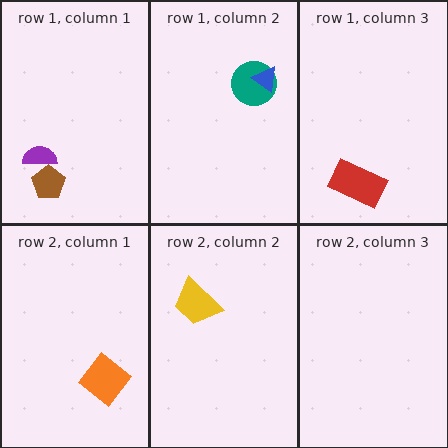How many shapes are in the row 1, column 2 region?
2.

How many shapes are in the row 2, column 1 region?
1.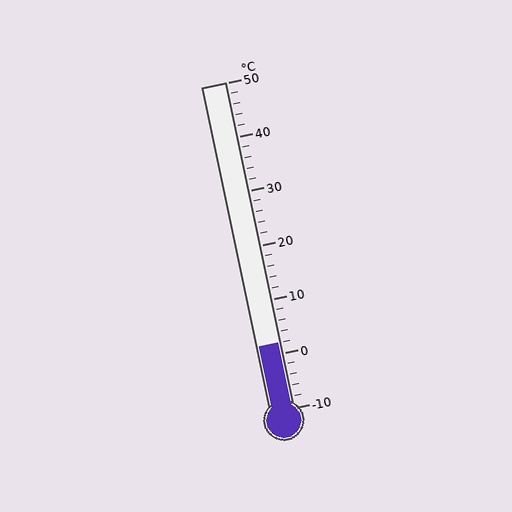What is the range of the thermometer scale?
The thermometer scale ranges from -10°C to 50°C.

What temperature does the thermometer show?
The thermometer shows approximately 2°C.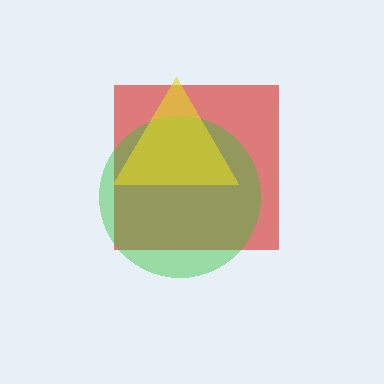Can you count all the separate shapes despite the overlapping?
Yes, there are 3 separate shapes.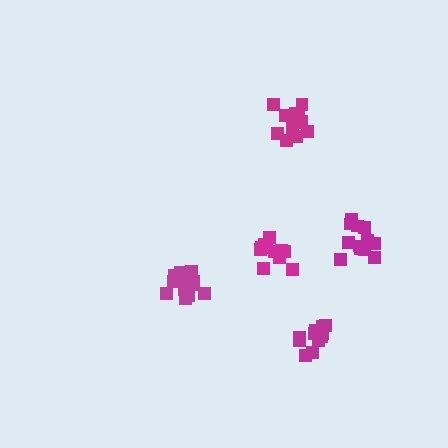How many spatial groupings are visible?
There are 5 spatial groupings.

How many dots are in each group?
Group 1: 14 dots, Group 2: 12 dots, Group 3: 13 dots, Group 4: 14 dots, Group 5: 11 dots (64 total).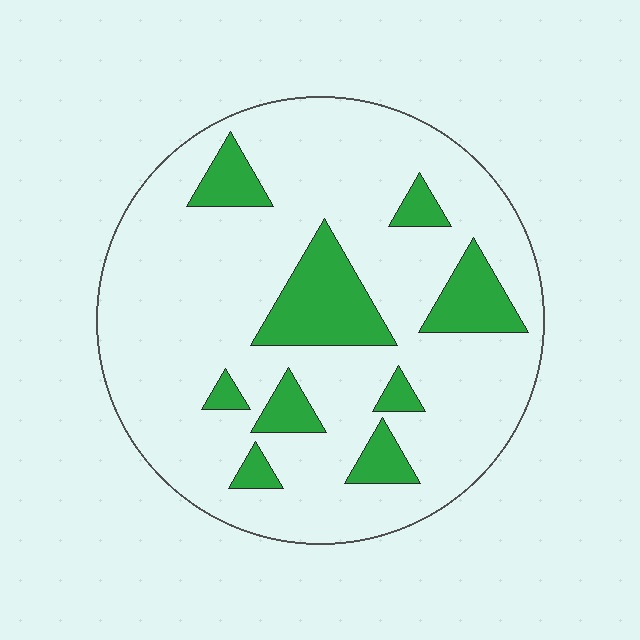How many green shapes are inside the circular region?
9.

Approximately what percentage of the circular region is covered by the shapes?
Approximately 20%.